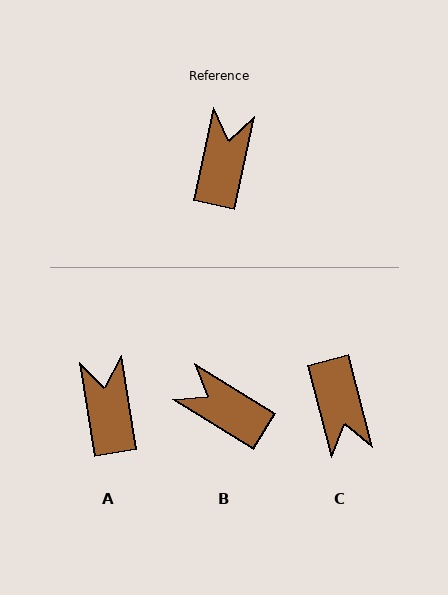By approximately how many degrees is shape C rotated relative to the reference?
Approximately 153 degrees clockwise.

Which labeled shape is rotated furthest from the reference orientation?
C, about 153 degrees away.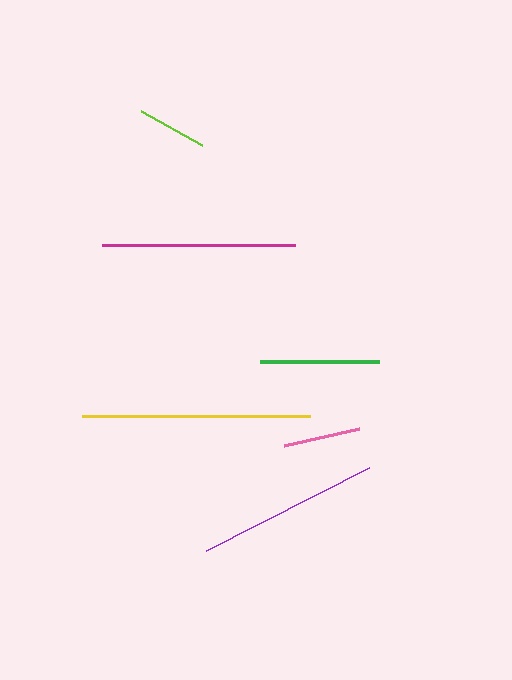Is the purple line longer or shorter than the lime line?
The purple line is longer than the lime line.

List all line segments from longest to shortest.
From longest to shortest: yellow, magenta, purple, green, pink, lime.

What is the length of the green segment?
The green segment is approximately 119 pixels long.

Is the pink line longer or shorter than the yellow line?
The yellow line is longer than the pink line.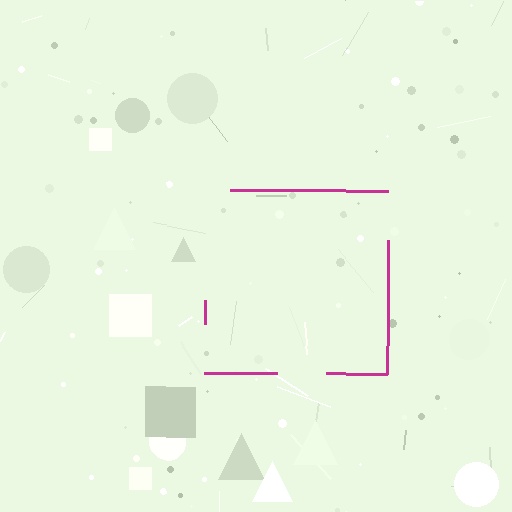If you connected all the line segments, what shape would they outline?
They would outline a square.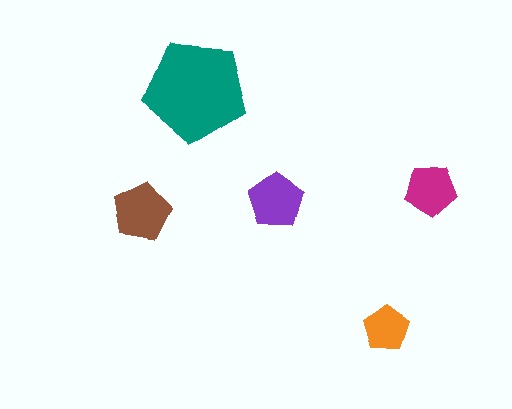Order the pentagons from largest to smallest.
the teal one, the brown one, the purple one, the magenta one, the orange one.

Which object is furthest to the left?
The brown pentagon is leftmost.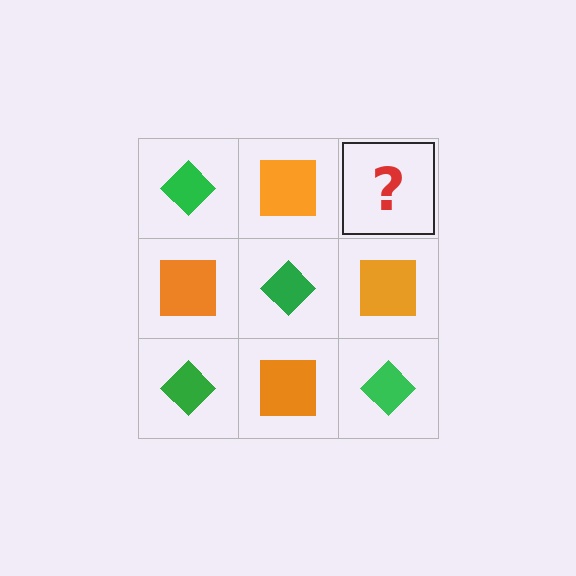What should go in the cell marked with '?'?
The missing cell should contain a green diamond.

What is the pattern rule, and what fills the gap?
The rule is that it alternates green diamond and orange square in a checkerboard pattern. The gap should be filled with a green diamond.